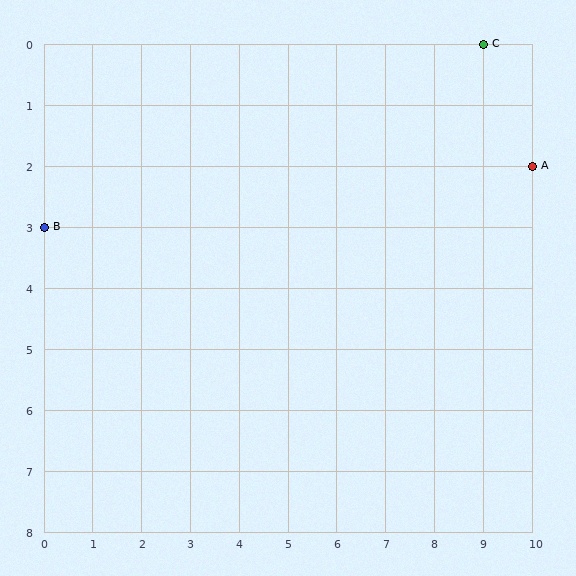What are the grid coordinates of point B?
Point B is at grid coordinates (0, 3).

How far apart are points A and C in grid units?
Points A and C are 1 column and 2 rows apart (about 2.2 grid units diagonally).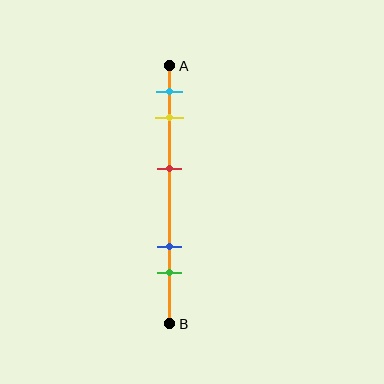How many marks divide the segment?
There are 5 marks dividing the segment.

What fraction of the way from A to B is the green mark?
The green mark is approximately 80% (0.8) of the way from A to B.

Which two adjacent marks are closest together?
The cyan and yellow marks are the closest adjacent pair.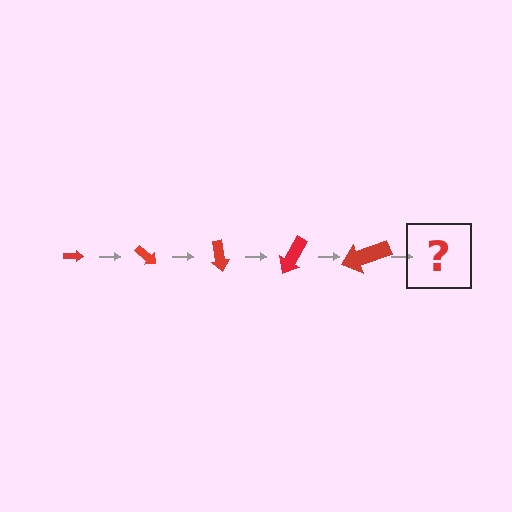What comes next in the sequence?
The next element should be an arrow, larger than the previous one and rotated 200 degrees from the start.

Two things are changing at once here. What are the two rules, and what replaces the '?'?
The two rules are that the arrow grows larger each step and it rotates 40 degrees each step. The '?' should be an arrow, larger than the previous one and rotated 200 degrees from the start.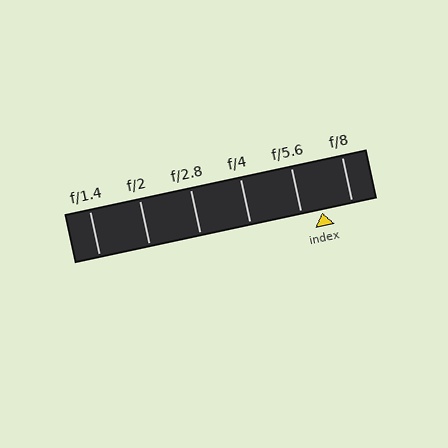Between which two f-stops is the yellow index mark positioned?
The index mark is between f/5.6 and f/8.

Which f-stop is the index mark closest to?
The index mark is closest to f/5.6.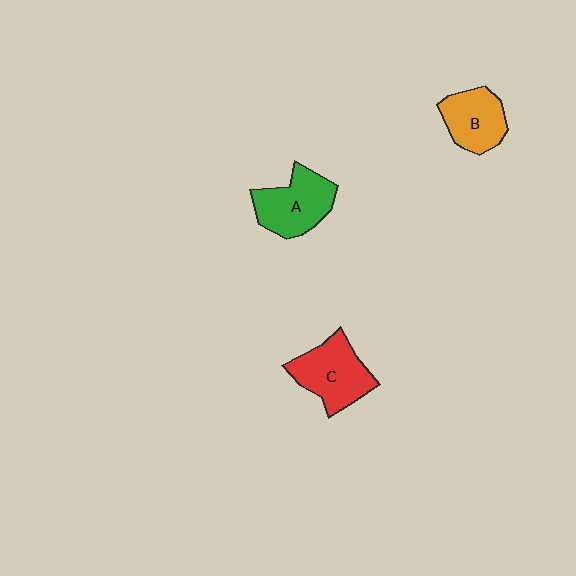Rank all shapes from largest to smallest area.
From largest to smallest: C (red), A (green), B (orange).